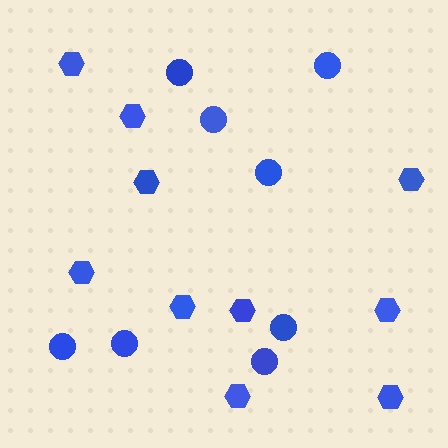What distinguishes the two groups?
There are 2 groups: one group of hexagons (10) and one group of circles (8).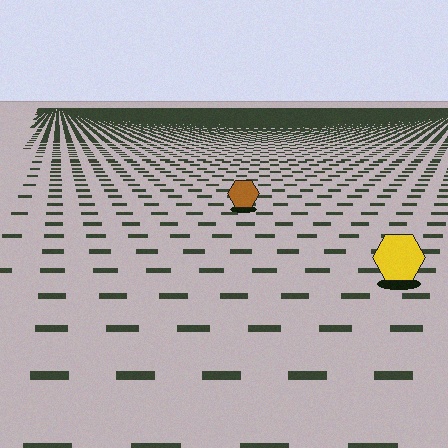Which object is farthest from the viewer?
The brown hexagon is farthest from the viewer. It appears smaller and the ground texture around it is denser.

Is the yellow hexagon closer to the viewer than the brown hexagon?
Yes. The yellow hexagon is closer — you can tell from the texture gradient: the ground texture is coarser near it.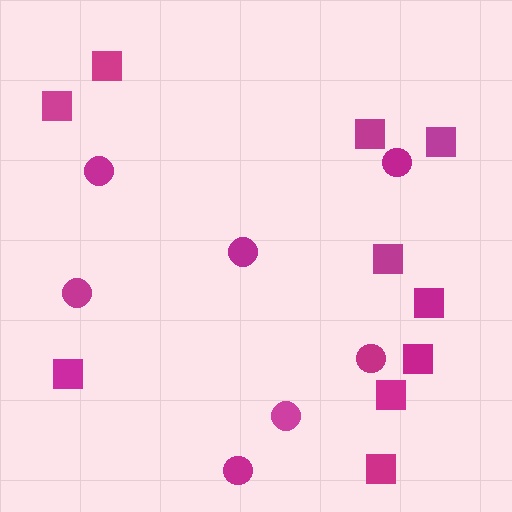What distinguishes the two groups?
There are 2 groups: one group of circles (7) and one group of squares (10).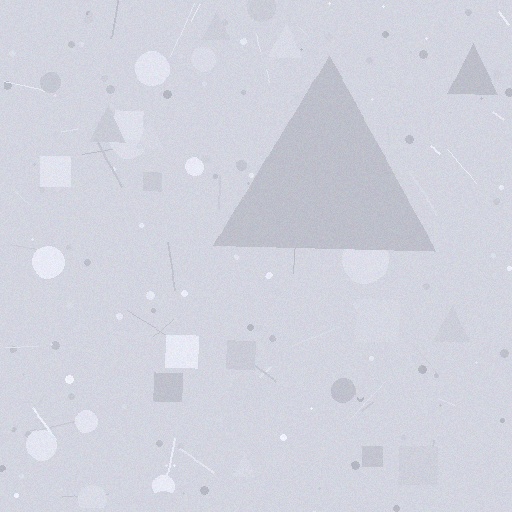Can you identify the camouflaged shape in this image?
The camouflaged shape is a triangle.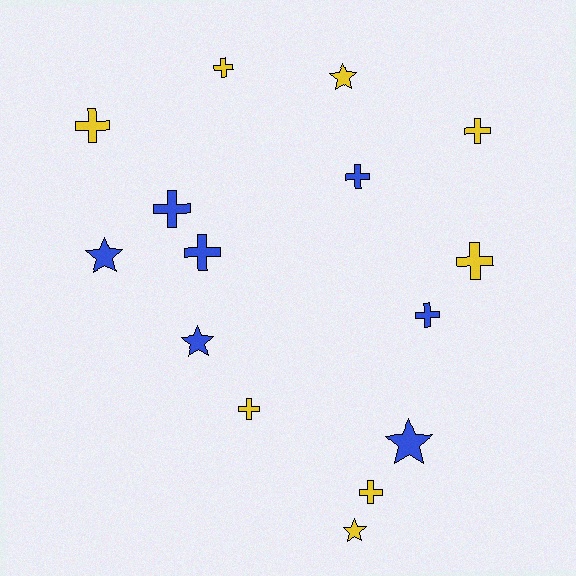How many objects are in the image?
There are 15 objects.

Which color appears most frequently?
Yellow, with 8 objects.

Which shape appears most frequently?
Cross, with 10 objects.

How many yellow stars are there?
There are 2 yellow stars.